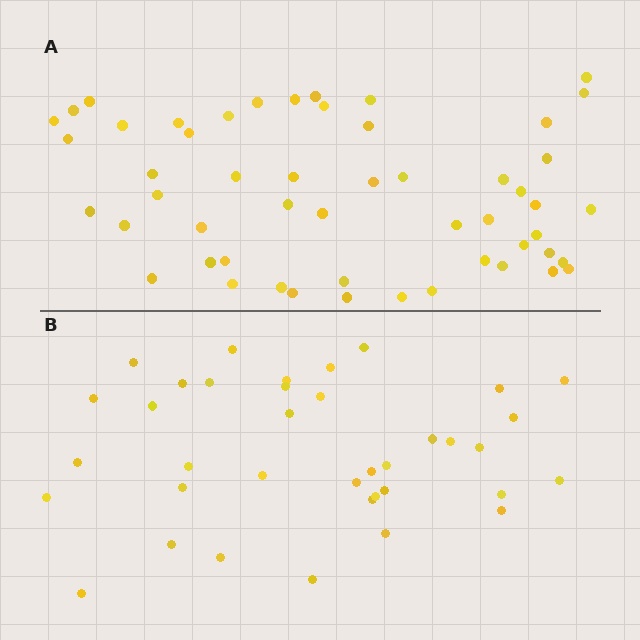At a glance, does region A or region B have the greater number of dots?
Region A (the top region) has more dots.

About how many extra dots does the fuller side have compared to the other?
Region A has approximately 15 more dots than region B.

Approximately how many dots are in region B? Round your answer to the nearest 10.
About 40 dots. (The exact count is 37, which rounds to 40.)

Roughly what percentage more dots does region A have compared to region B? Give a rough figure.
About 45% more.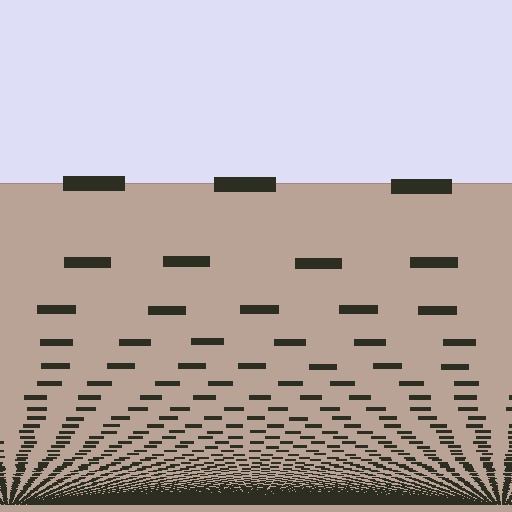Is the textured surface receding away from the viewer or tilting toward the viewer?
The surface appears to tilt toward the viewer. Texture elements get larger and sparser toward the top.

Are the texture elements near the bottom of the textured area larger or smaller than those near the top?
Smaller. The gradient is inverted — elements near the bottom are smaller and denser.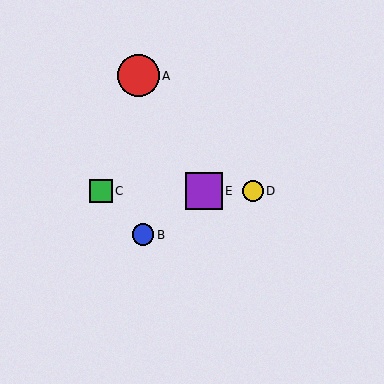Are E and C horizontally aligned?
Yes, both are at y≈191.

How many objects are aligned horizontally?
3 objects (C, D, E) are aligned horizontally.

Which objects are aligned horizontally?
Objects C, D, E are aligned horizontally.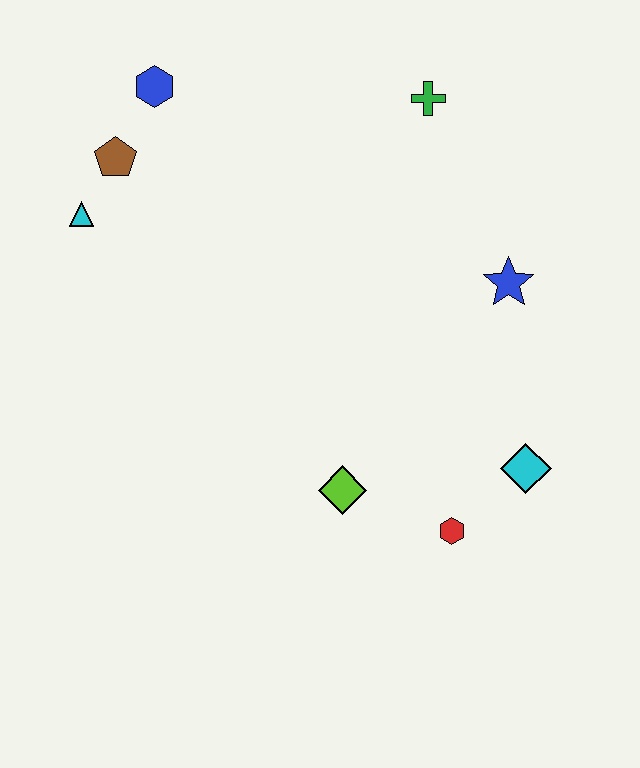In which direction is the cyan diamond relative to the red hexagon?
The cyan diamond is to the right of the red hexagon.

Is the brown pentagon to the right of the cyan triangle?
Yes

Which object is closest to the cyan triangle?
The brown pentagon is closest to the cyan triangle.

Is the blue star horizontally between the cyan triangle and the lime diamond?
No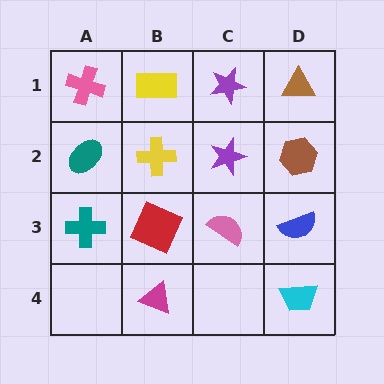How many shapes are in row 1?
4 shapes.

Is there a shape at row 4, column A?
No, that cell is empty.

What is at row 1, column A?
A pink cross.